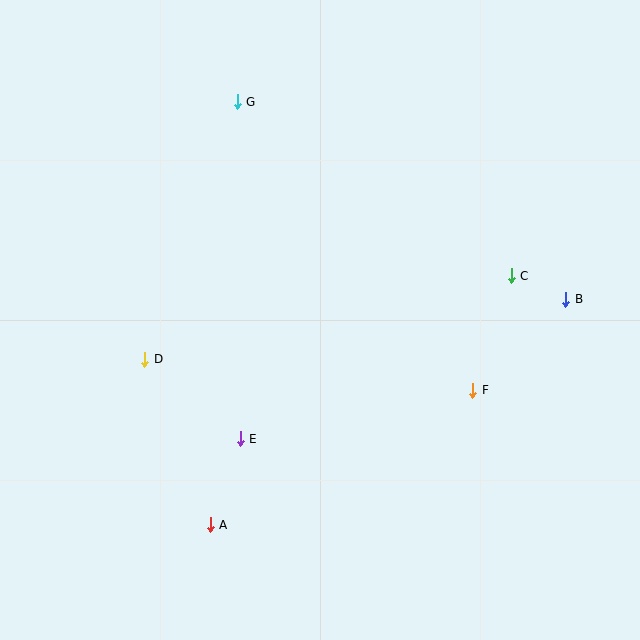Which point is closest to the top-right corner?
Point C is closest to the top-right corner.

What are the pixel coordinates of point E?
Point E is at (240, 439).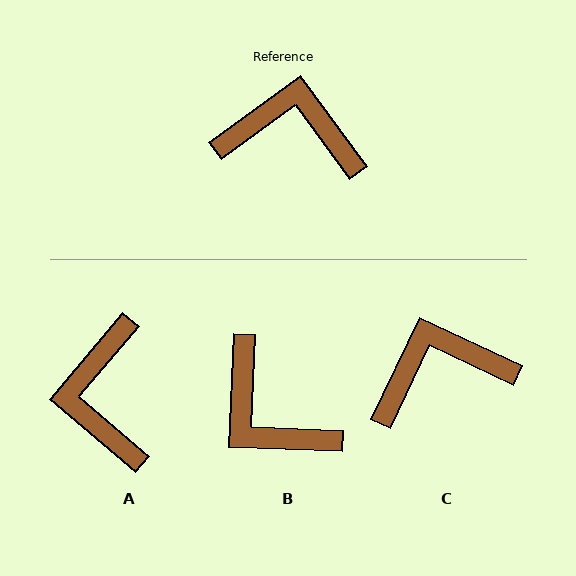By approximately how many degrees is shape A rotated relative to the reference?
Approximately 103 degrees counter-clockwise.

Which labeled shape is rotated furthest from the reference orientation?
B, about 141 degrees away.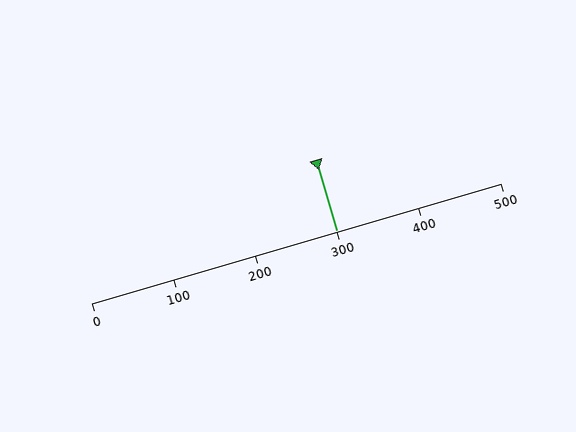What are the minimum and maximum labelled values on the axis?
The axis runs from 0 to 500.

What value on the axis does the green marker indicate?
The marker indicates approximately 300.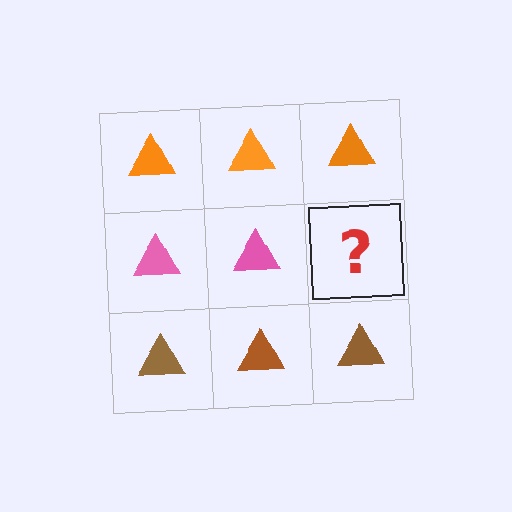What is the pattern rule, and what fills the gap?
The rule is that each row has a consistent color. The gap should be filled with a pink triangle.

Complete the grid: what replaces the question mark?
The question mark should be replaced with a pink triangle.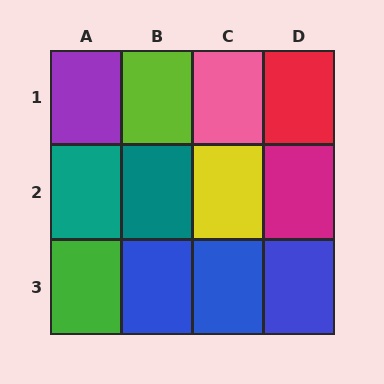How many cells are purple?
1 cell is purple.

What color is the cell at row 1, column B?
Lime.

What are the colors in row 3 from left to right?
Green, blue, blue, blue.